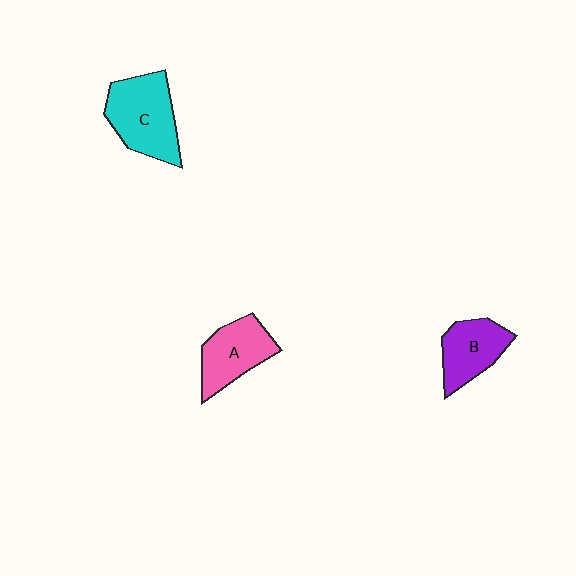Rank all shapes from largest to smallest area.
From largest to smallest: C (cyan), A (pink), B (purple).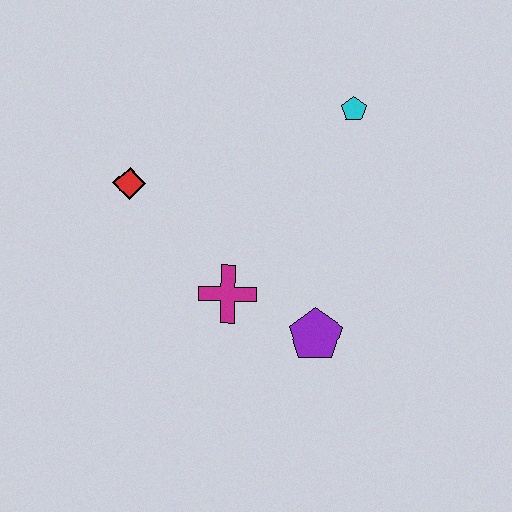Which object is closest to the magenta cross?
The purple pentagon is closest to the magenta cross.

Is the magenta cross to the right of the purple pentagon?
No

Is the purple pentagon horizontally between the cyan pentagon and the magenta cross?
Yes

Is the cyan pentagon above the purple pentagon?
Yes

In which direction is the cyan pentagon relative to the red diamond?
The cyan pentagon is to the right of the red diamond.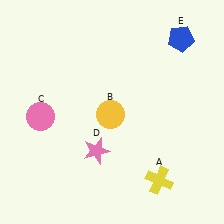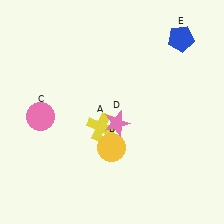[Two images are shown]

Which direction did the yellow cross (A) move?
The yellow cross (A) moved left.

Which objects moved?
The objects that moved are: the yellow cross (A), the yellow circle (B), the pink star (D).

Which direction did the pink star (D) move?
The pink star (D) moved up.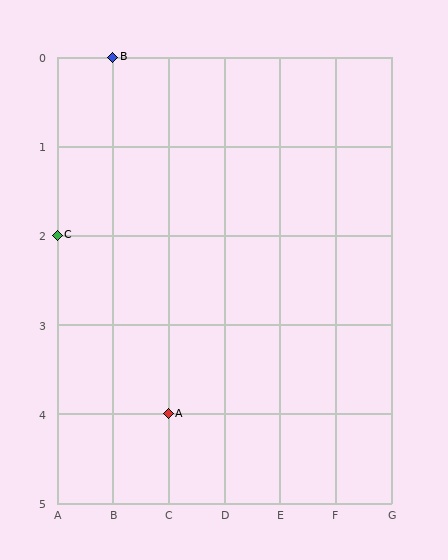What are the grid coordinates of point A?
Point A is at grid coordinates (C, 4).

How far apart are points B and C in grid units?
Points B and C are 1 column and 2 rows apart (about 2.2 grid units diagonally).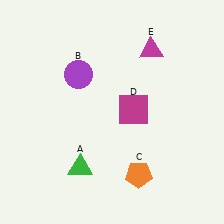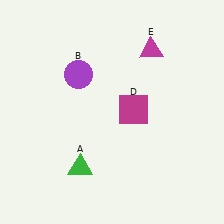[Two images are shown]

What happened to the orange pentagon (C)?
The orange pentagon (C) was removed in Image 2. It was in the bottom-right area of Image 1.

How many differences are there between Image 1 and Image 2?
There is 1 difference between the two images.